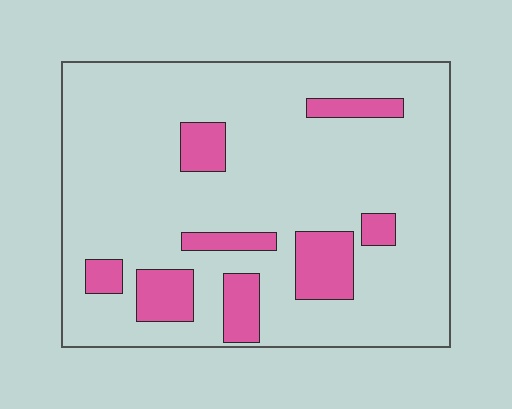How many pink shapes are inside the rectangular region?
8.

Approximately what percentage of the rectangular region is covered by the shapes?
Approximately 15%.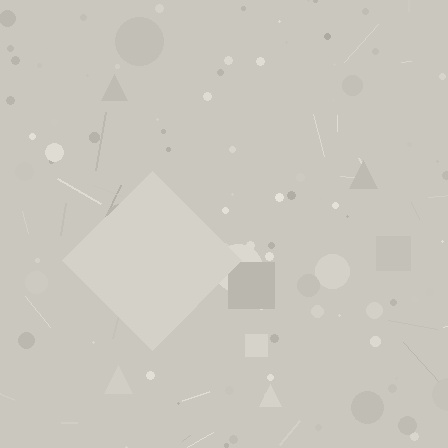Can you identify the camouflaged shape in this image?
The camouflaged shape is a diamond.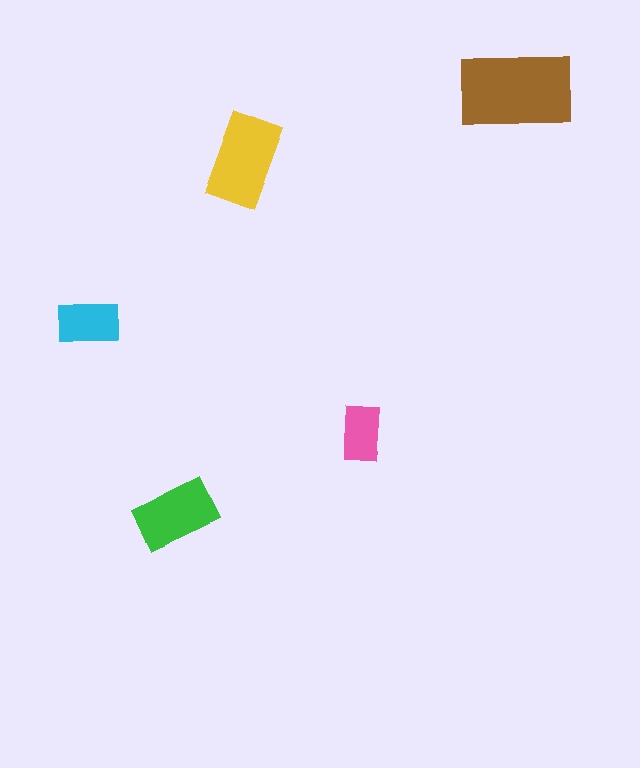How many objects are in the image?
There are 5 objects in the image.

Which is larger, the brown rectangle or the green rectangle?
The brown one.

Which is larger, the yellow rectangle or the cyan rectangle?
The yellow one.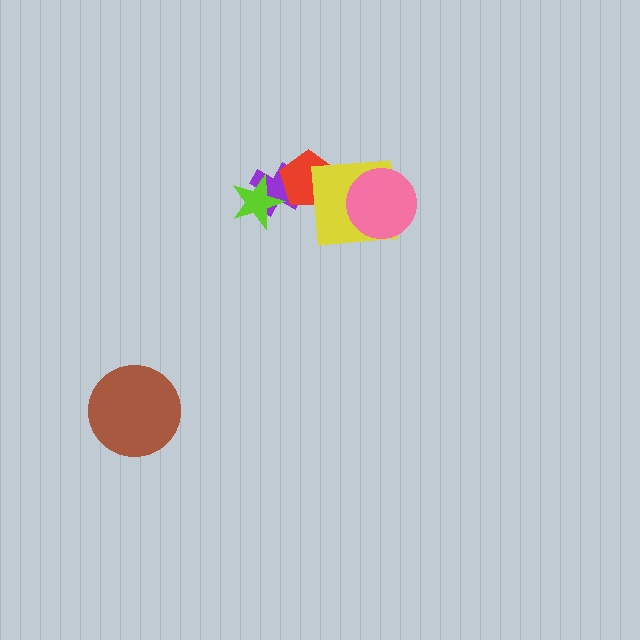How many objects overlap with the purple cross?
2 objects overlap with the purple cross.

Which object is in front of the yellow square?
The pink circle is in front of the yellow square.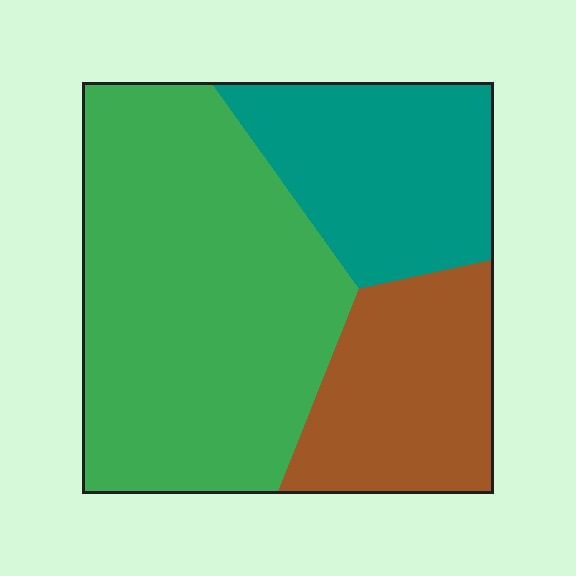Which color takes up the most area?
Green, at roughly 55%.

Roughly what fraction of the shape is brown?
Brown takes up about one fifth (1/5) of the shape.